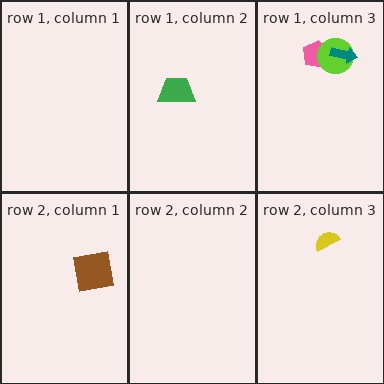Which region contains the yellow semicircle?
The row 2, column 3 region.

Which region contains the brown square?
The row 2, column 1 region.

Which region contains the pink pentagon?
The row 1, column 3 region.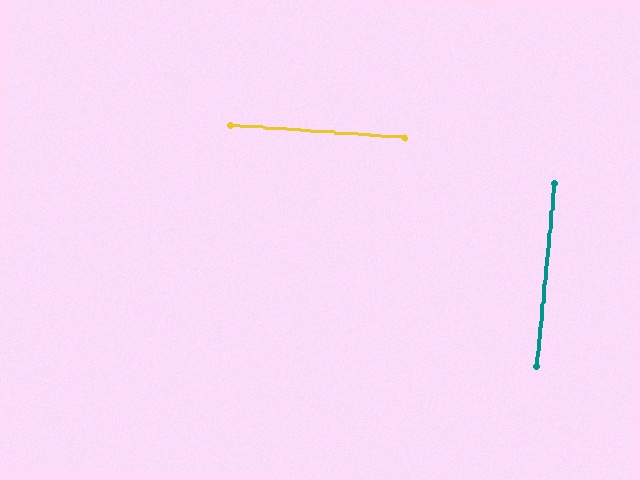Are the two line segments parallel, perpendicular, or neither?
Perpendicular — they meet at approximately 89°.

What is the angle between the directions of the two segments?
Approximately 89 degrees.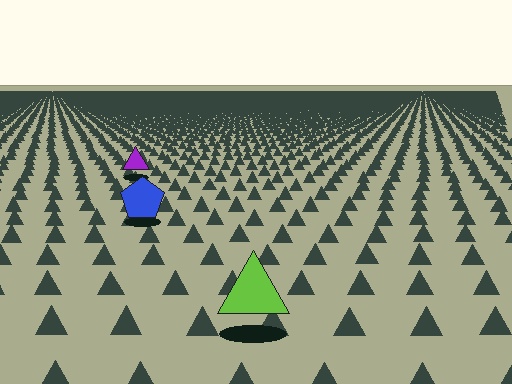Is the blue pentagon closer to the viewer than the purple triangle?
Yes. The blue pentagon is closer — you can tell from the texture gradient: the ground texture is coarser near it.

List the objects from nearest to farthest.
From nearest to farthest: the lime triangle, the blue pentagon, the purple triangle.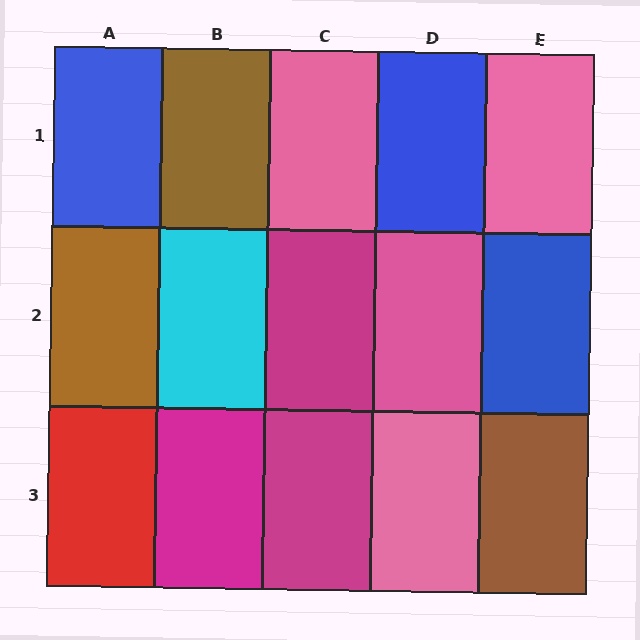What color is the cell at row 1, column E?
Pink.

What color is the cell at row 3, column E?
Brown.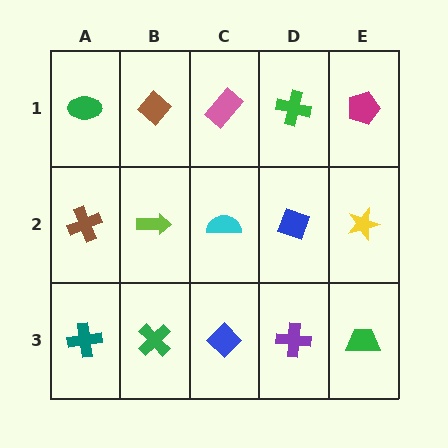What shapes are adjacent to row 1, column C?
A cyan semicircle (row 2, column C), a brown diamond (row 1, column B), a green cross (row 1, column D).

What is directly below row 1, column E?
A yellow star.